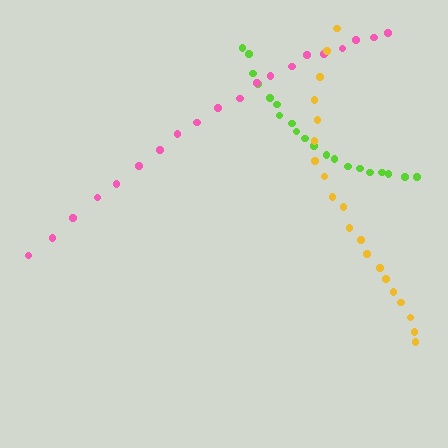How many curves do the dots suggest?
There are 3 distinct paths.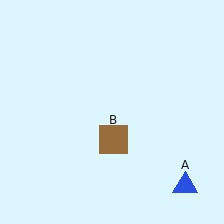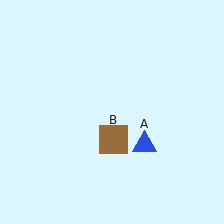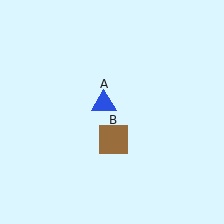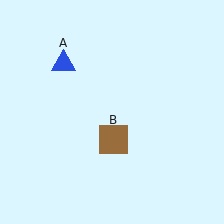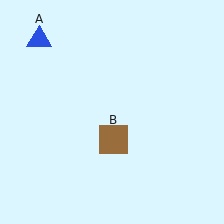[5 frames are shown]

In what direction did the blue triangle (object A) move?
The blue triangle (object A) moved up and to the left.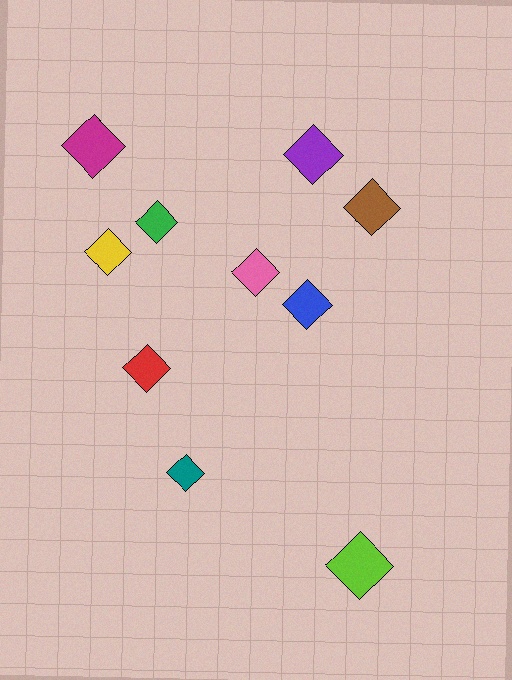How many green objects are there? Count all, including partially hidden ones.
There is 1 green object.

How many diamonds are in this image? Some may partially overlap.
There are 10 diamonds.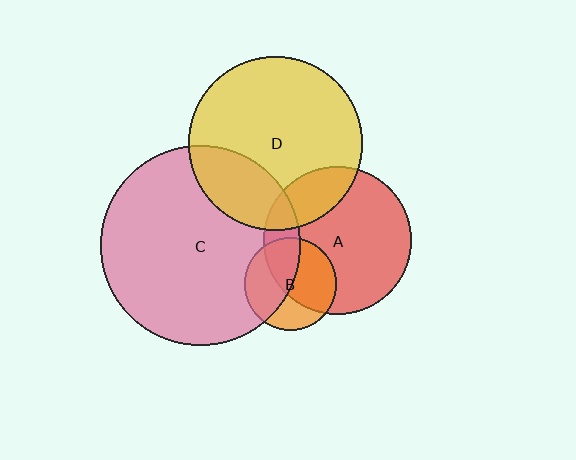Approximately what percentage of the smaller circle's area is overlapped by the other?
Approximately 25%.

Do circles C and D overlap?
Yes.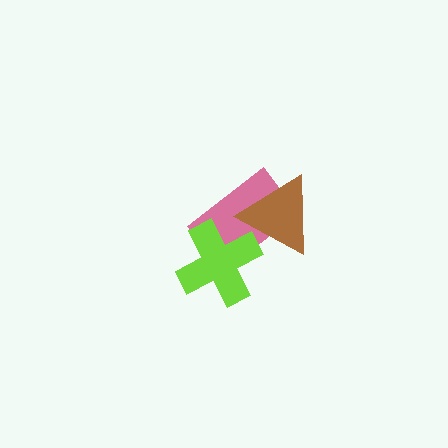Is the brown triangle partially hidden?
No, no other shape covers it.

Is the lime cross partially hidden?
Yes, it is partially covered by another shape.